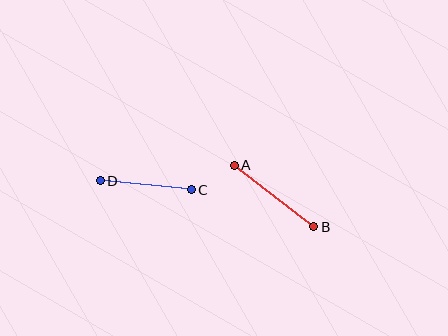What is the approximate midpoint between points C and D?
The midpoint is at approximately (146, 185) pixels.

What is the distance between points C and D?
The distance is approximately 92 pixels.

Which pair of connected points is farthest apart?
Points A and B are farthest apart.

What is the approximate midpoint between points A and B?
The midpoint is at approximately (274, 196) pixels.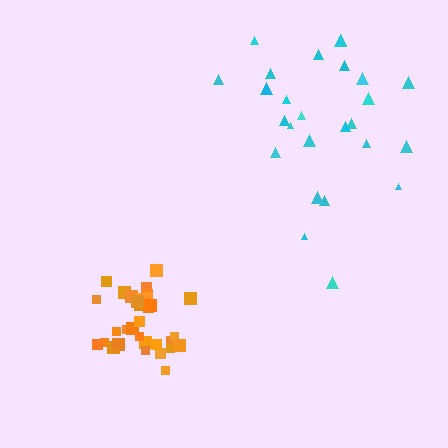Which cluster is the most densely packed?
Orange.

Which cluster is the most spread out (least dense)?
Cyan.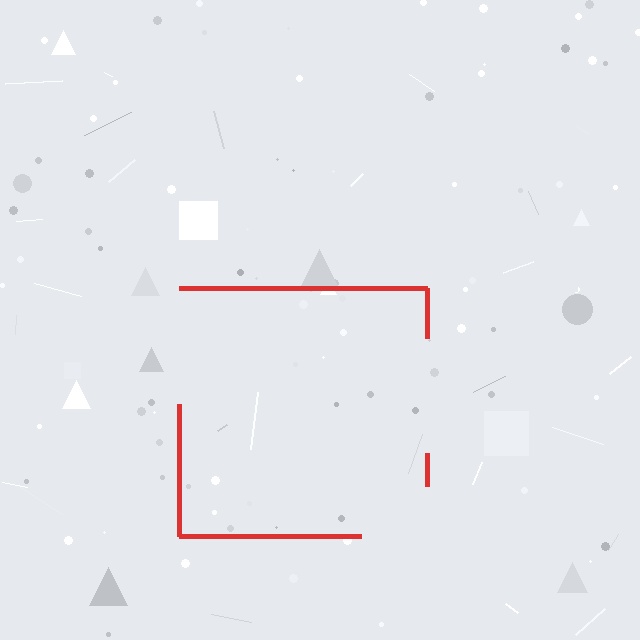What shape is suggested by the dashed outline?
The dashed outline suggests a square.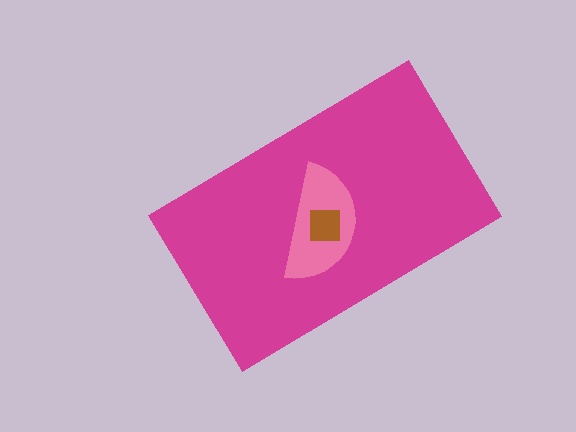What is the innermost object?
The brown square.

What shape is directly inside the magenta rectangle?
The pink semicircle.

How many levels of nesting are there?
3.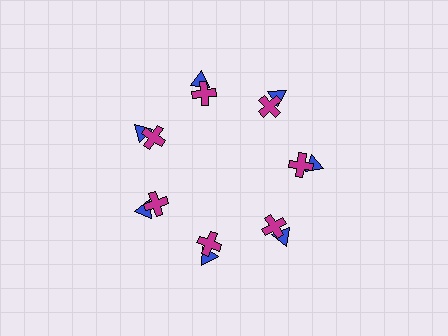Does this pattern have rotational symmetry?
Yes, this pattern has 7-fold rotational symmetry. It looks the same after rotating 51 degrees around the center.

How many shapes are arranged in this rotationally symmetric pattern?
There are 14 shapes, arranged in 7 groups of 2.